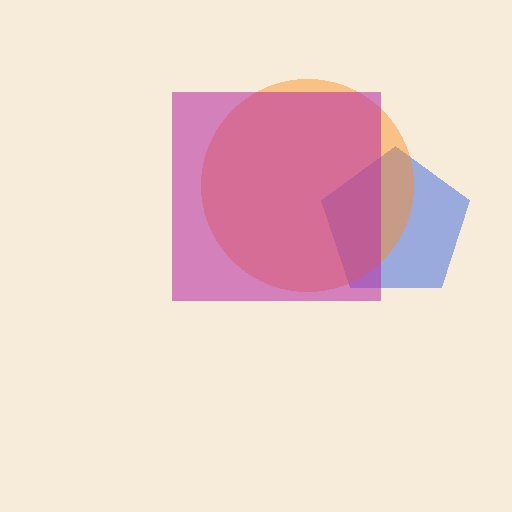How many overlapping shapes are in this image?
There are 3 overlapping shapes in the image.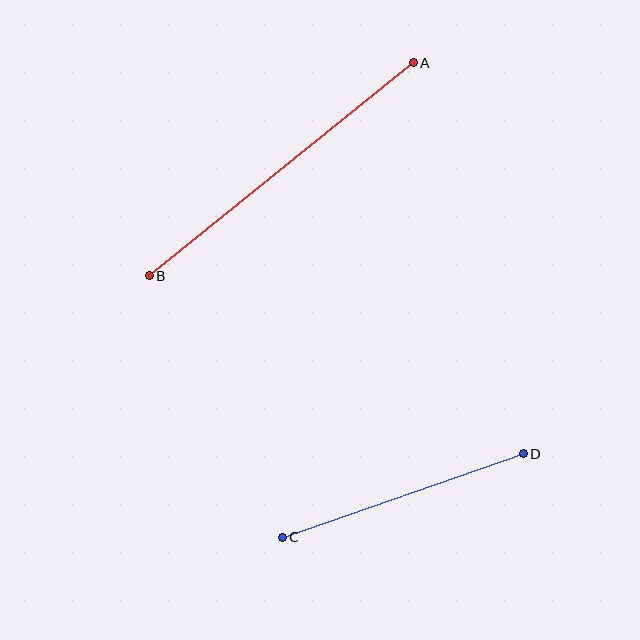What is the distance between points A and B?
The distance is approximately 339 pixels.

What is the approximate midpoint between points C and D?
The midpoint is at approximately (403, 496) pixels.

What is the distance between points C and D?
The distance is approximately 255 pixels.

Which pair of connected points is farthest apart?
Points A and B are farthest apart.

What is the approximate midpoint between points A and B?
The midpoint is at approximately (281, 169) pixels.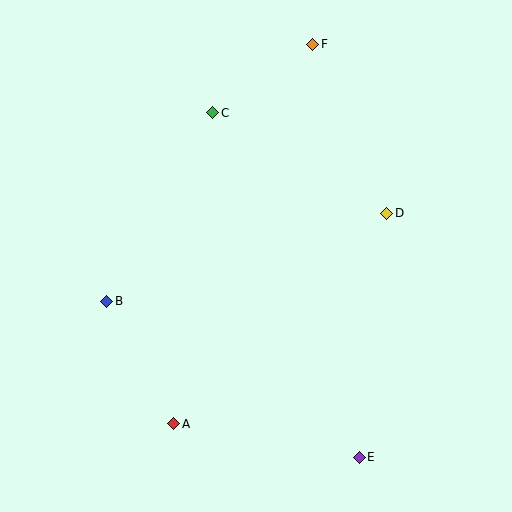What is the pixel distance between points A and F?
The distance between A and F is 404 pixels.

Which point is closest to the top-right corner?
Point F is closest to the top-right corner.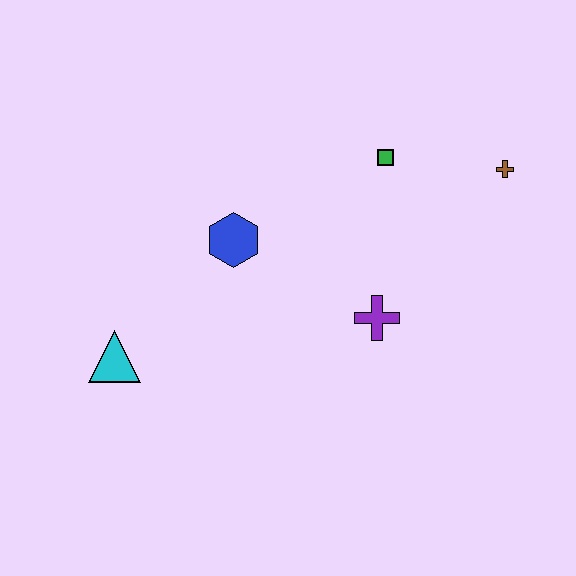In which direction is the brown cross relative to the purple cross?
The brown cross is above the purple cross.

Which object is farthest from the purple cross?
The cyan triangle is farthest from the purple cross.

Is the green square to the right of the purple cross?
Yes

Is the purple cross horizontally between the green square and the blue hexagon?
Yes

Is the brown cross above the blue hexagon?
Yes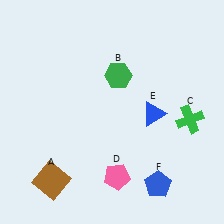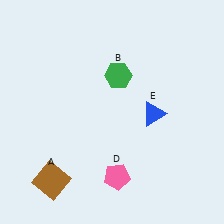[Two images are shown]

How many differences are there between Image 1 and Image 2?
There are 2 differences between the two images.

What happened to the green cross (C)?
The green cross (C) was removed in Image 2. It was in the bottom-right area of Image 1.